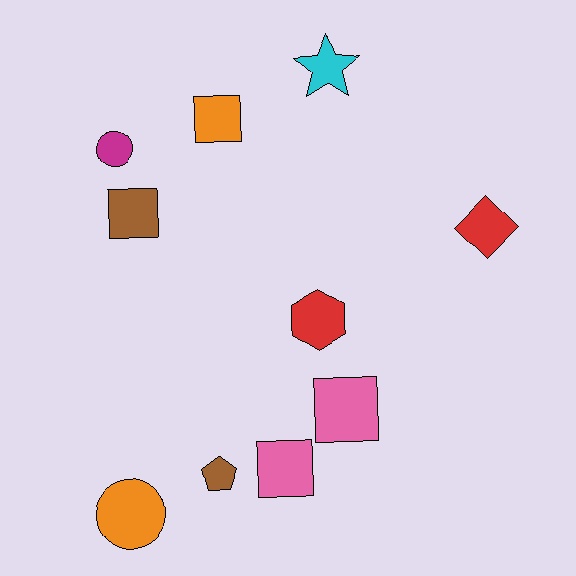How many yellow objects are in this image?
There are no yellow objects.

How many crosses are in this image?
There are no crosses.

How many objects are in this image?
There are 10 objects.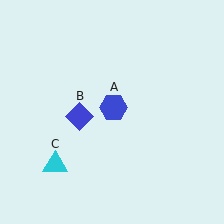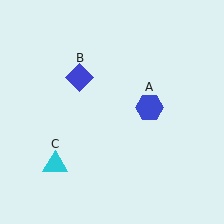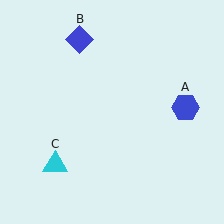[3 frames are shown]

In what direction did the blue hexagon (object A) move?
The blue hexagon (object A) moved right.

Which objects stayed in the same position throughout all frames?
Cyan triangle (object C) remained stationary.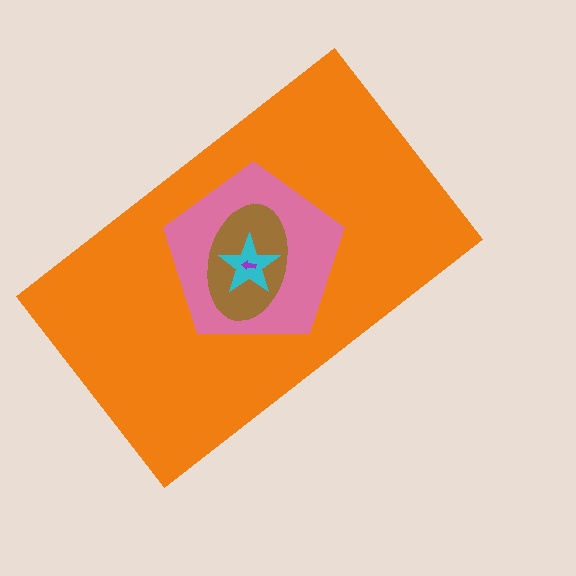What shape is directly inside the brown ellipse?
The cyan star.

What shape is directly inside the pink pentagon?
The brown ellipse.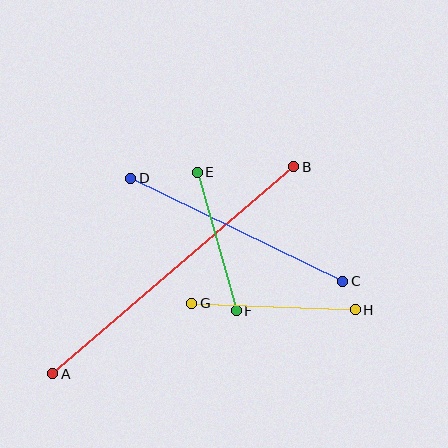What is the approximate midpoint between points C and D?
The midpoint is at approximately (237, 230) pixels.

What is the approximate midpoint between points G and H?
The midpoint is at approximately (273, 306) pixels.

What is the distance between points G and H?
The distance is approximately 163 pixels.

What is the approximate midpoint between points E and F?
The midpoint is at approximately (217, 242) pixels.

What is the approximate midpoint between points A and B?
The midpoint is at approximately (173, 270) pixels.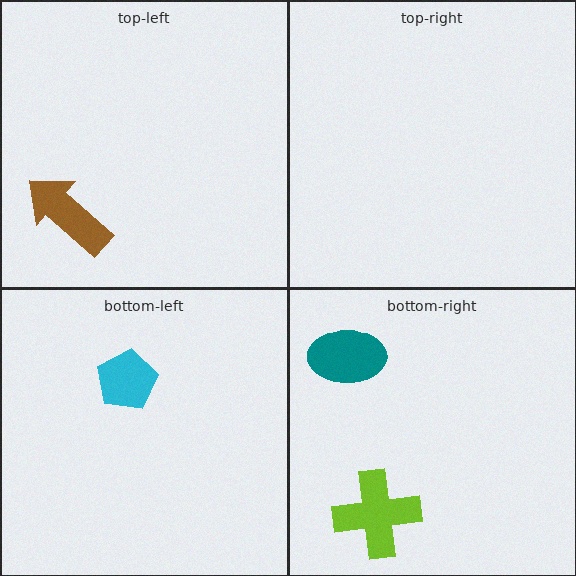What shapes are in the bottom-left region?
The cyan pentagon.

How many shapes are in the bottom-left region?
1.